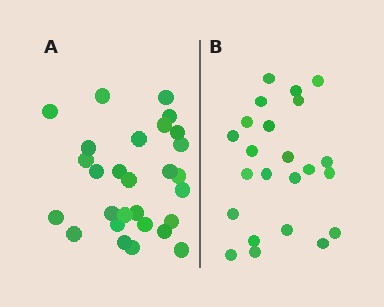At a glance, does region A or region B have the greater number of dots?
Region A (the left region) has more dots.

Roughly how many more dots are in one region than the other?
Region A has about 5 more dots than region B.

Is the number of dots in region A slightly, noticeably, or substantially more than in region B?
Region A has only slightly more — the two regions are fairly close. The ratio is roughly 1.2 to 1.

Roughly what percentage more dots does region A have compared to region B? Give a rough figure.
About 20% more.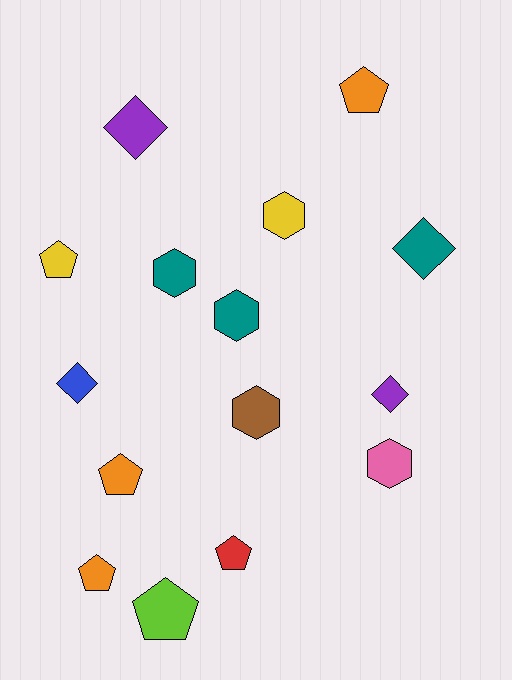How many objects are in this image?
There are 15 objects.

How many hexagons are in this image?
There are 5 hexagons.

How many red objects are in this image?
There is 1 red object.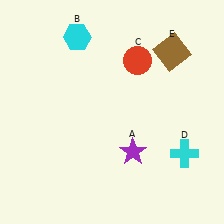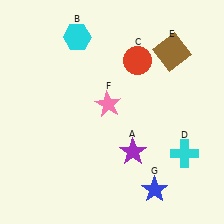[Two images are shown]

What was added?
A pink star (F), a blue star (G) were added in Image 2.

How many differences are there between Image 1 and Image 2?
There are 2 differences between the two images.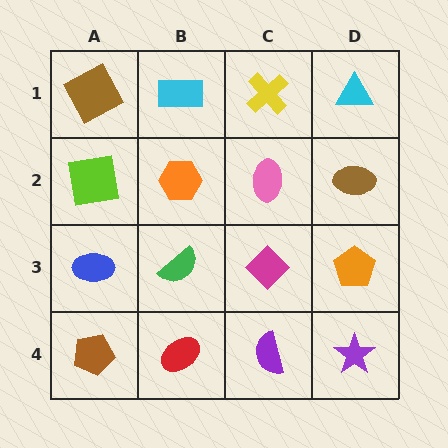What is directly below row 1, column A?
A lime square.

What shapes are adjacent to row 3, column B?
An orange hexagon (row 2, column B), a red ellipse (row 4, column B), a blue ellipse (row 3, column A), a magenta diamond (row 3, column C).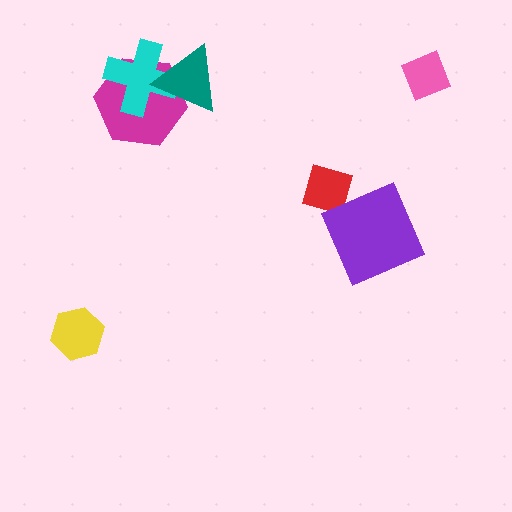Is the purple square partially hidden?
No, no other shape covers it.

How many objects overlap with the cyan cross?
2 objects overlap with the cyan cross.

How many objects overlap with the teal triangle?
2 objects overlap with the teal triangle.